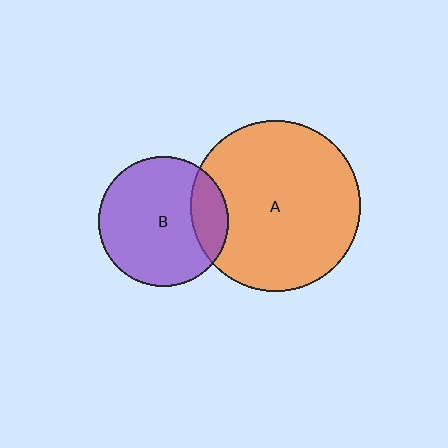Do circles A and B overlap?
Yes.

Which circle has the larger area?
Circle A (orange).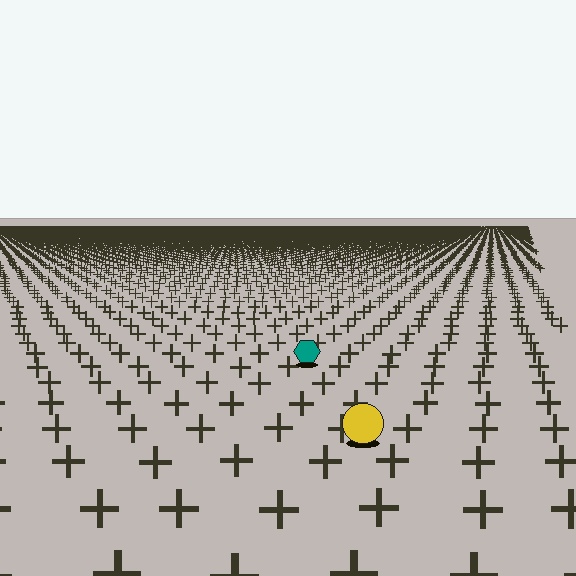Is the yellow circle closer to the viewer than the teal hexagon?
Yes. The yellow circle is closer — you can tell from the texture gradient: the ground texture is coarser near it.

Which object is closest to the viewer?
The yellow circle is closest. The texture marks near it are larger and more spread out.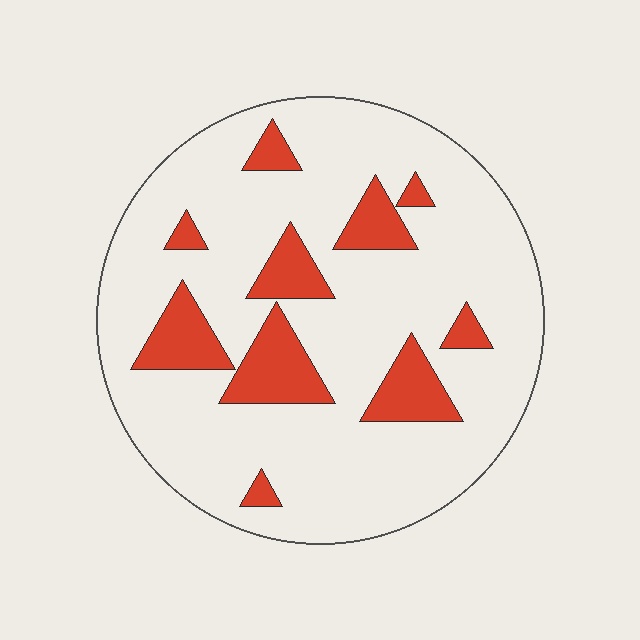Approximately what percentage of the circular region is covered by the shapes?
Approximately 20%.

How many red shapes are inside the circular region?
10.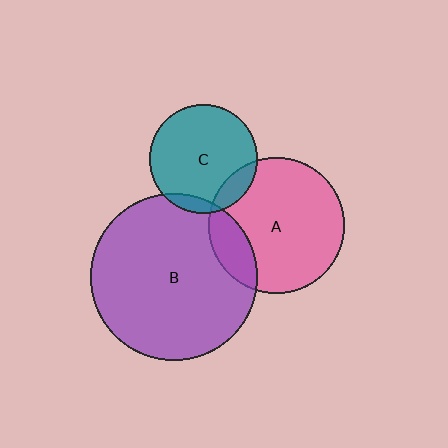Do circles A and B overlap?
Yes.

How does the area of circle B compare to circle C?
Approximately 2.4 times.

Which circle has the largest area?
Circle B (purple).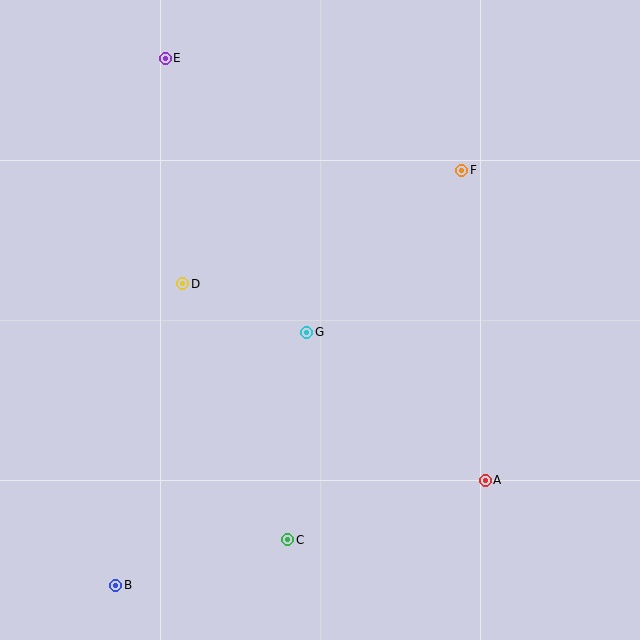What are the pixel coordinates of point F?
Point F is at (462, 170).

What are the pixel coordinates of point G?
Point G is at (307, 332).